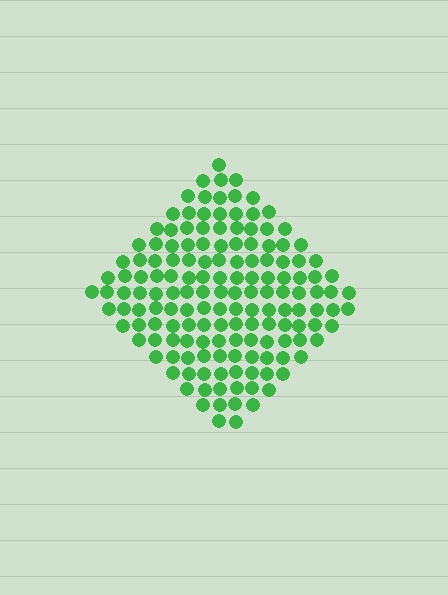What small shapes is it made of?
It is made of small circles.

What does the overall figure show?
The overall figure shows a diamond.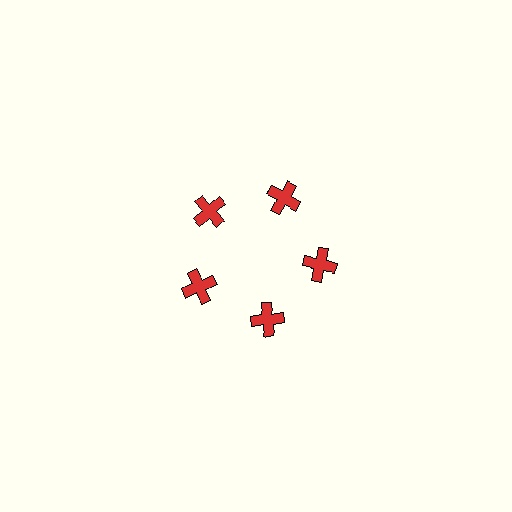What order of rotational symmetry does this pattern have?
This pattern has 5-fold rotational symmetry.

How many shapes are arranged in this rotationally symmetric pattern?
There are 5 shapes, arranged in 5 groups of 1.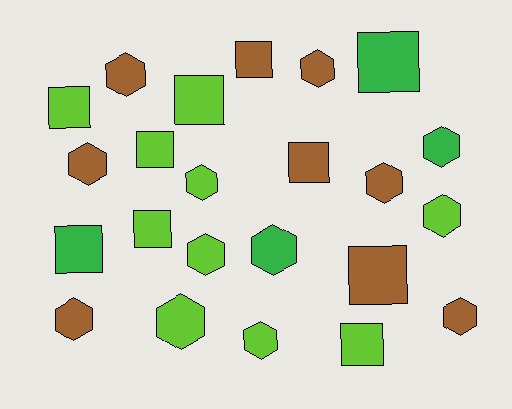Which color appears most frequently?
Lime, with 10 objects.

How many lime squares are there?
There are 5 lime squares.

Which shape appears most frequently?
Hexagon, with 13 objects.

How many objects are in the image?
There are 23 objects.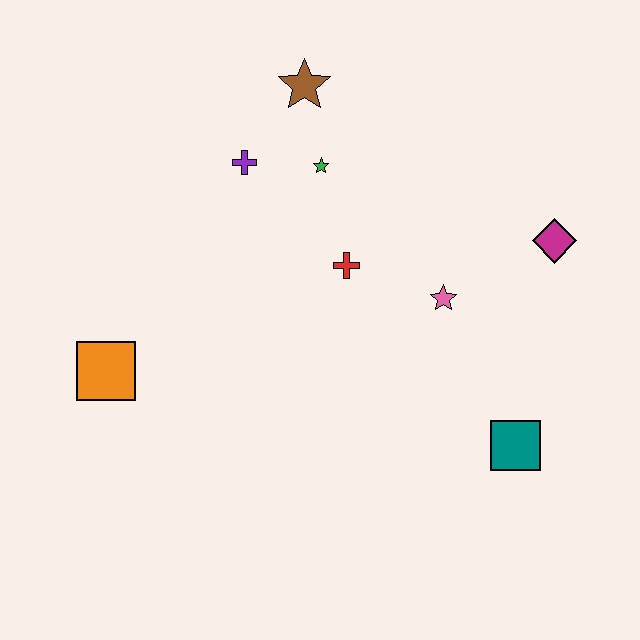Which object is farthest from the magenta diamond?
The orange square is farthest from the magenta diamond.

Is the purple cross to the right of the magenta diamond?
No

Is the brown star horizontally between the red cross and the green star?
No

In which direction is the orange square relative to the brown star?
The orange square is below the brown star.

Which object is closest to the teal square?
The pink star is closest to the teal square.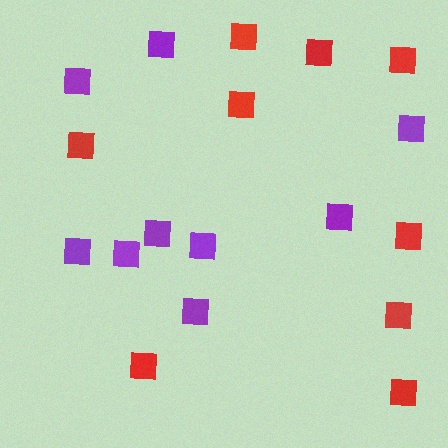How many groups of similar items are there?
There are 2 groups: one group of red squares (9) and one group of purple squares (9).